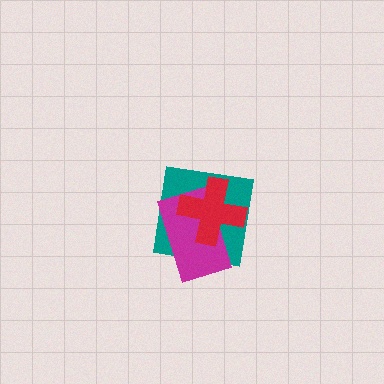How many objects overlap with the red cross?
2 objects overlap with the red cross.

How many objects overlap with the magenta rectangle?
2 objects overlap with the magenta rectangle.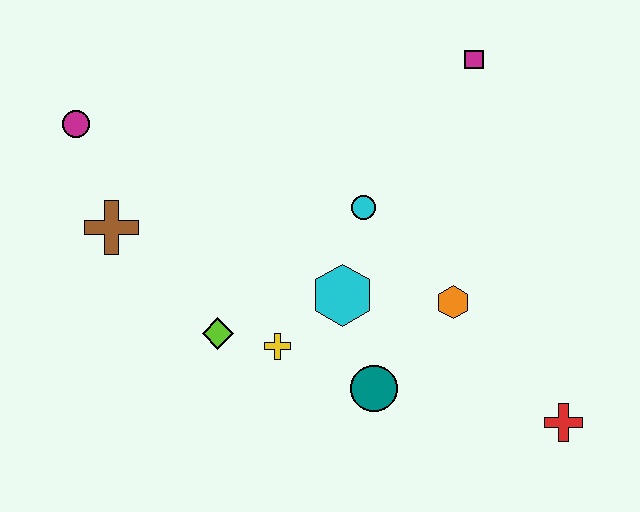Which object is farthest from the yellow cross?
The magenta square is farthest from the yellow cross.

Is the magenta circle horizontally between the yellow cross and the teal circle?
No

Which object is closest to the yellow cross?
The lime diamond is closest to the yellow cross.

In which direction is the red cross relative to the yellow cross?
The red cross is to the right of the yellow cross.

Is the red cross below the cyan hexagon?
Yes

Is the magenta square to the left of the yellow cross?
No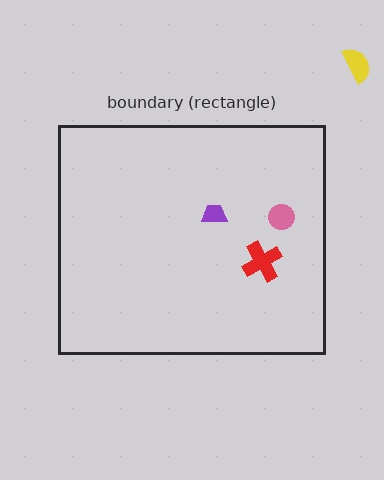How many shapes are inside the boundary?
3 inside, 1 outside.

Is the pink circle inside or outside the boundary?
Inside.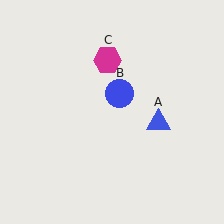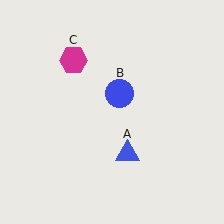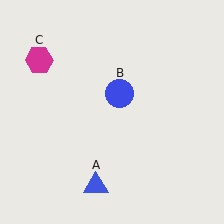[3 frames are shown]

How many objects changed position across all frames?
2 objects changed position: blue triangle (object A), magenta hexagon (object C).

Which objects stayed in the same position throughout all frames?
Blue circle (object B) remained stationary.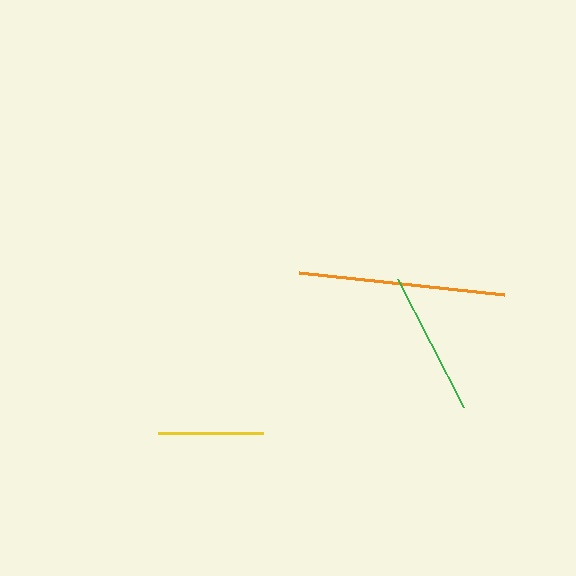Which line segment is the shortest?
The yellow line is the shortest at approximately 105 pixels.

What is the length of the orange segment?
The orange segment is approximately 206 pixels long.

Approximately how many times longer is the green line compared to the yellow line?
The green line is approximately 1.4 times the length of the yellow line.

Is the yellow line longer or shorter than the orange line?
The orange line is longer than the yellow line.